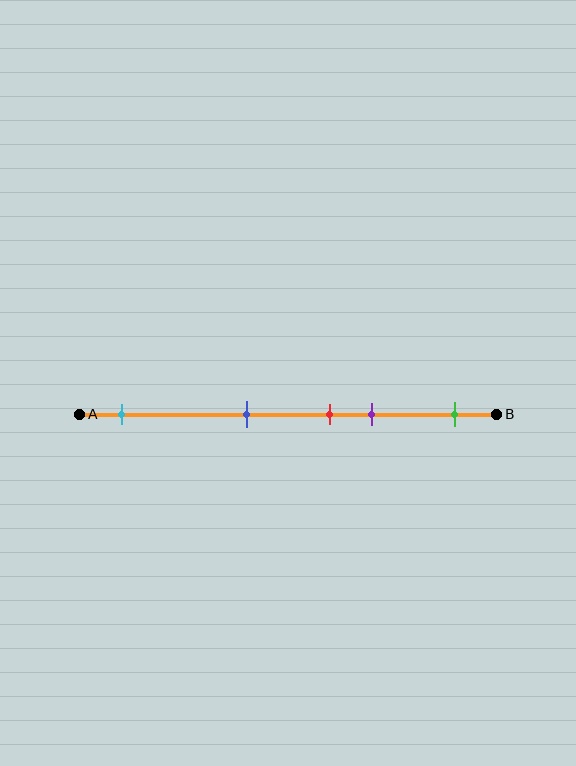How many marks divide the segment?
There are 5 marks dividing the segment.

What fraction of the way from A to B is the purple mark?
The purple mark is approximately 70% (0.7) of the way from A to B.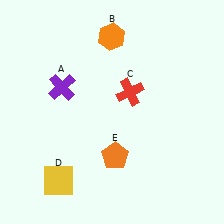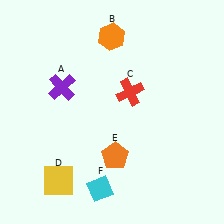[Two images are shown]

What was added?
A cyan diamond (F) was added in Image 2.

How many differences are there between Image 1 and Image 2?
There is 1 difference between the two images.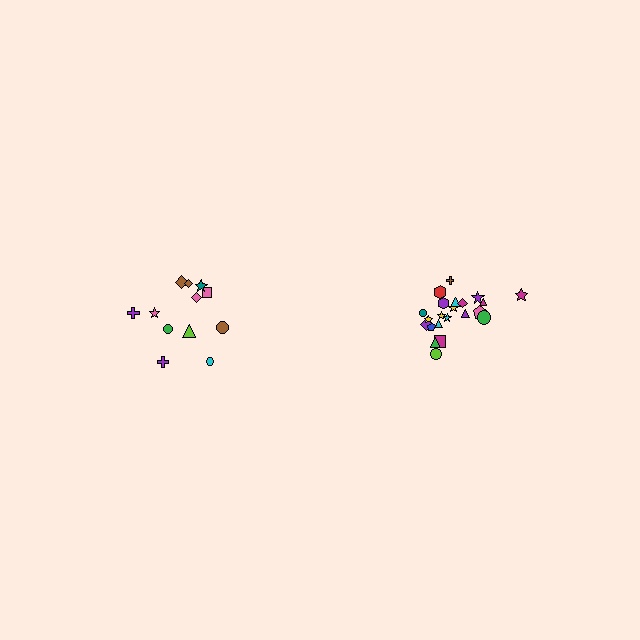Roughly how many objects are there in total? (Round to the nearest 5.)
Roughly 35 objects in total.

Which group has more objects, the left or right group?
The right group.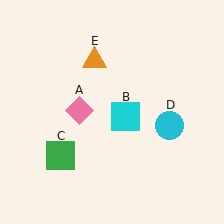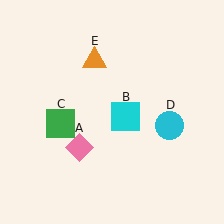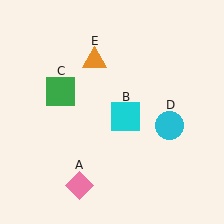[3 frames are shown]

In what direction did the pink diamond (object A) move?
The pink diamond (object A) moved down.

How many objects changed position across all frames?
2 objects changed position: pink diamond (object A), green square (object C).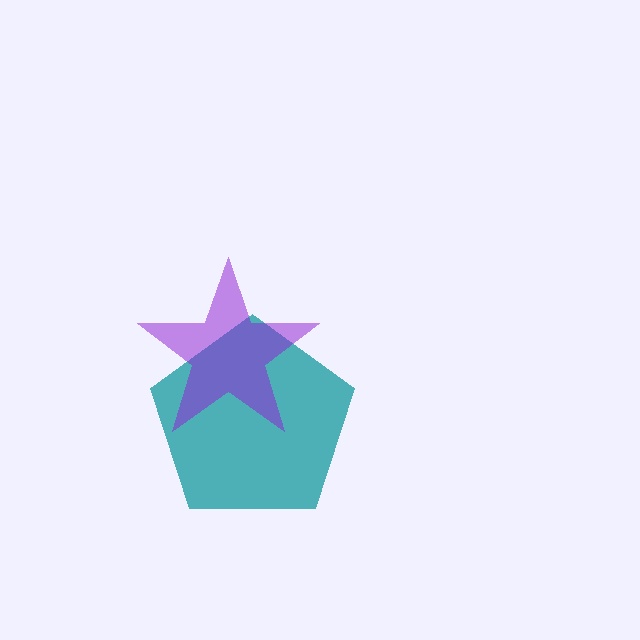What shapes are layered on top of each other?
The layered shapes are: a teal pentagon, a purple star.